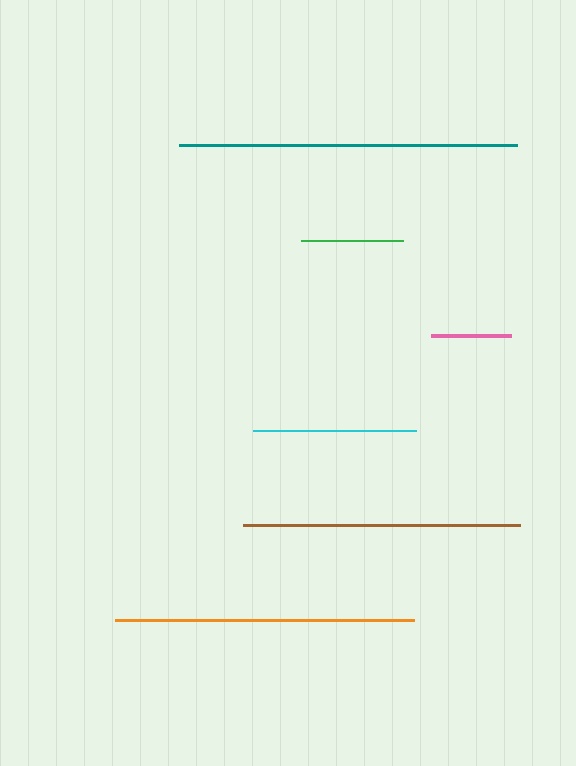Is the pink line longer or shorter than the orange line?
The orange line is longer than the pink line.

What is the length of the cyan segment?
The cyan segment is approximately 163 pixels long.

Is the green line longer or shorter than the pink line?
The green line is longer than the pink line.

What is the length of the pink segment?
The pink segment is approximately 80 pixels long.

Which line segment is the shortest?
The pink line is the shortest at approximately 80 pixels.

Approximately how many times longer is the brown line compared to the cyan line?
The brown line is approximately 1.7 times the length of the cyan line.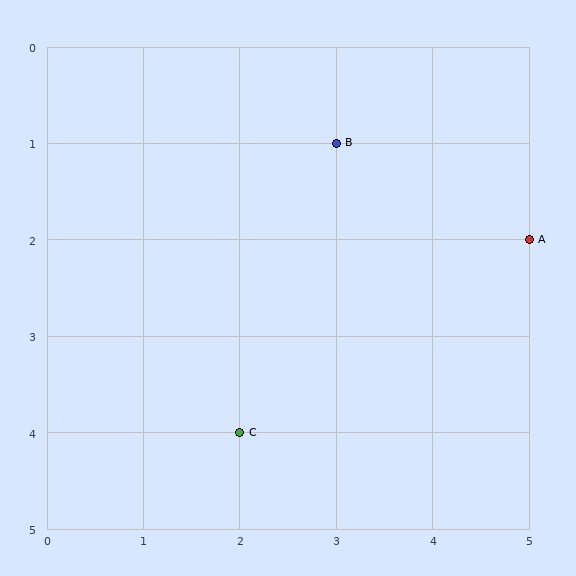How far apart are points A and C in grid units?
Points A and C are 3 columns and 2 rows apart (about 3.6 grid units diagonally).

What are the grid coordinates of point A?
Point A is at grid coordinates (5, 2).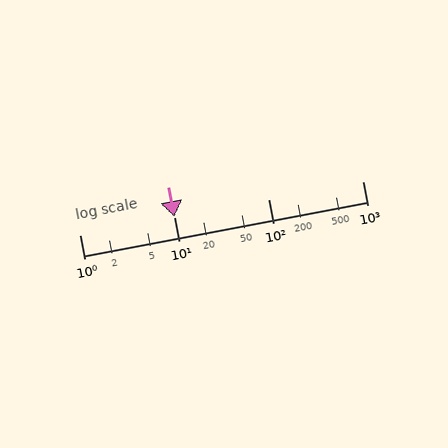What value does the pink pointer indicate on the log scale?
The pointer indicates approximately 10.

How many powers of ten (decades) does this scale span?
The scale spans 3 decades, from 1 to 1000.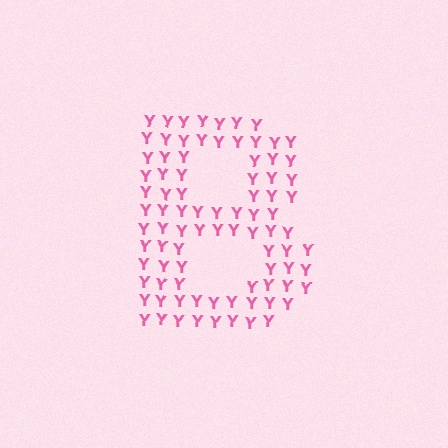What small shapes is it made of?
It is made of small letter Y's.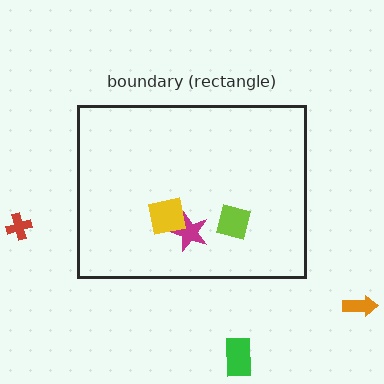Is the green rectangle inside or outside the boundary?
Outside.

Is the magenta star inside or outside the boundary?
Inside.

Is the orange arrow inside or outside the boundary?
Outside.